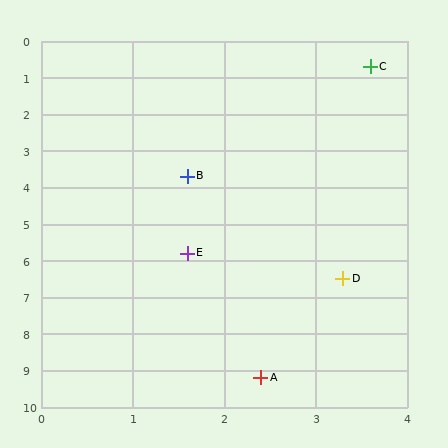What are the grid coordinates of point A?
Point A is at approximately (2.4, 9.2).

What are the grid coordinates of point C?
Point C is at approximately (3.6, 0.7).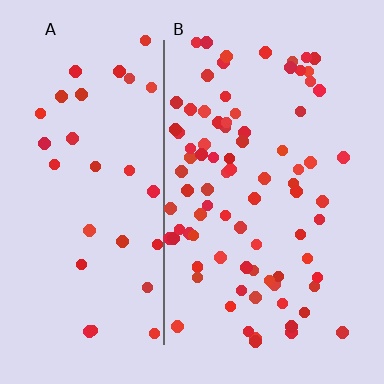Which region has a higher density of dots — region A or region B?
B (the right).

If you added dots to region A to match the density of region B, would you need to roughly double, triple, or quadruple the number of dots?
Approximately triple.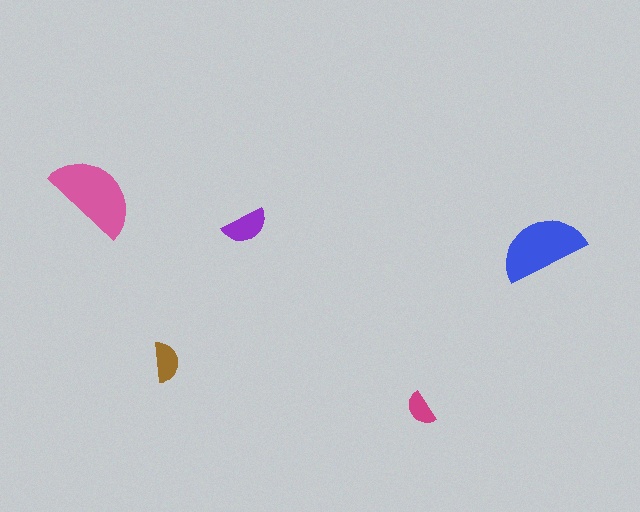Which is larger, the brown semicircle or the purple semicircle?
The purple one.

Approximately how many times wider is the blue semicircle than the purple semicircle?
About 2 times wider.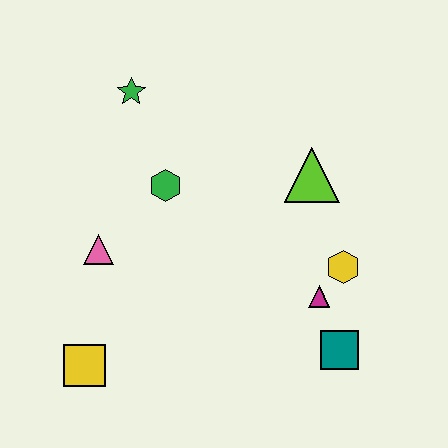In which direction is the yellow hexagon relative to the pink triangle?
The yellow hexagon is to the right of the pink triangle.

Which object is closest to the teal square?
The magenta triangle is closest to the teal square.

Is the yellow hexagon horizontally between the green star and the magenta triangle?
No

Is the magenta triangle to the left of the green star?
No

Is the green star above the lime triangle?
Yes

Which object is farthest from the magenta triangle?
The green star is farthest from the magenta triangle.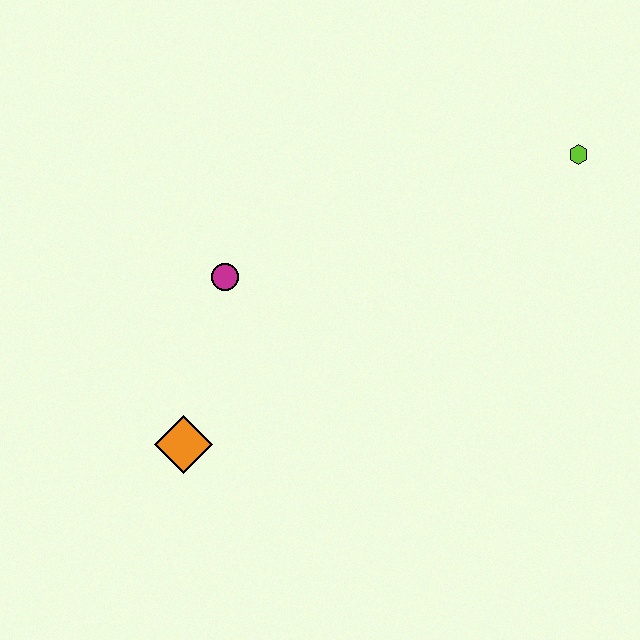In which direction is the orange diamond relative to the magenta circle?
The orange diamond is below the magenta circle.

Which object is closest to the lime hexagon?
The magenta circle is closest to the lime hexagon.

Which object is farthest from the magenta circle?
The lime hexagon is farthest from the magenta circle.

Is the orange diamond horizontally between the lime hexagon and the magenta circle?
No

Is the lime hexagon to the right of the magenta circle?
Yes